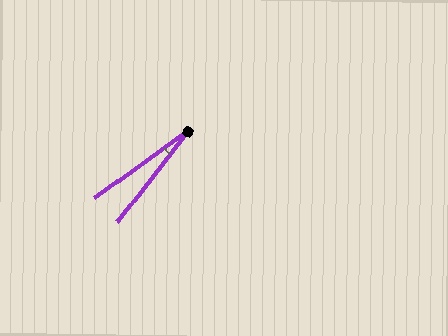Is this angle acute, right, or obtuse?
It is acute.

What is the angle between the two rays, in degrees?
Approximately 16 degrees.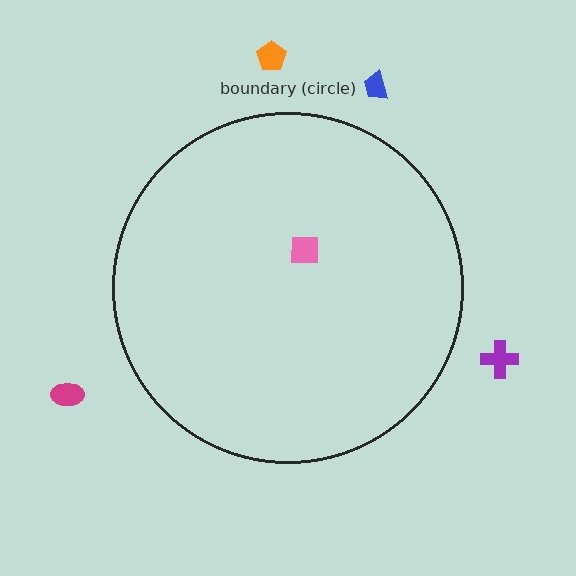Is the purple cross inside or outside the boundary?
Outside.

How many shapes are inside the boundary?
1 inside, 4 outside.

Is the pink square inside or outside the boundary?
Inside.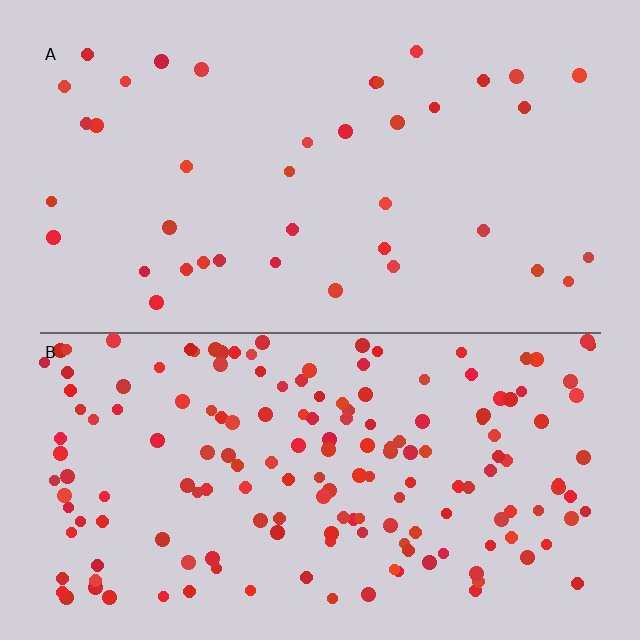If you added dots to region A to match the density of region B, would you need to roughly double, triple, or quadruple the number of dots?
Approximately quadruple.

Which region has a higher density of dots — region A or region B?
B (the bottom).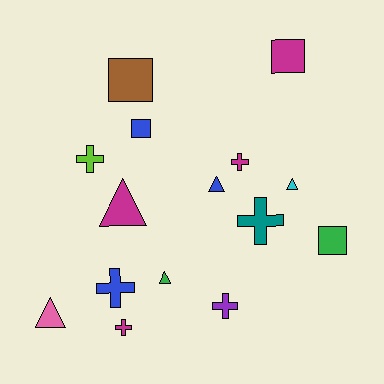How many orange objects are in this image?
There are no orange objects.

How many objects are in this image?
There are 15 objects.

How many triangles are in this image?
There are 5 triangles.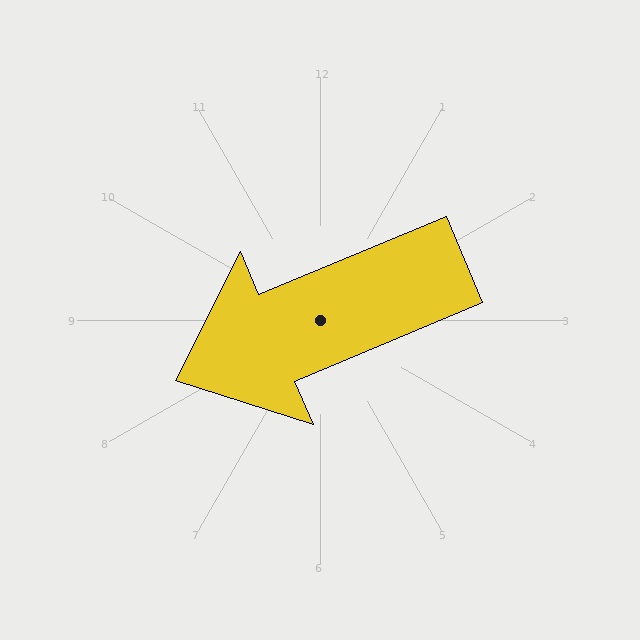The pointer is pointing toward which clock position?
Roughly 8 o'clock.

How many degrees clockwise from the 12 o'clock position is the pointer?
Approximately 247 degrees.